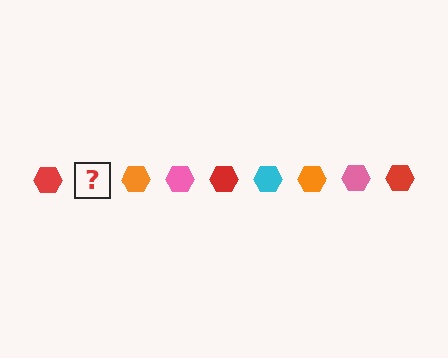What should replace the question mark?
The question mark should be replaced with a cyan hexagon.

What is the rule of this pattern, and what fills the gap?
The rule is that the pattern cycles through red, cyan, orange, pink hexagons. The gap should be filled with a cyan hexagon.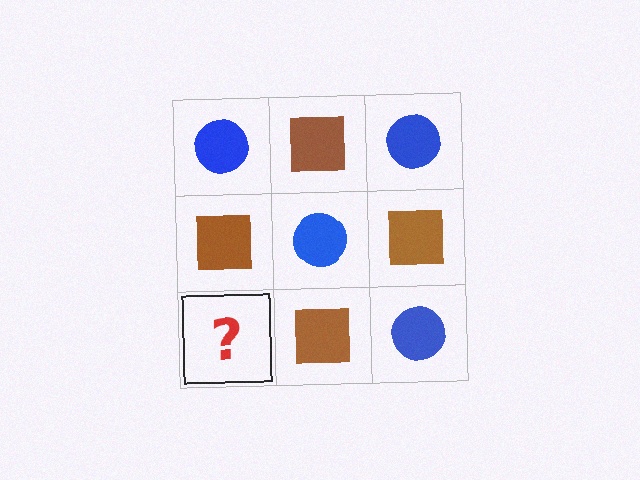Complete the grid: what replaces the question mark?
The question mark should be replaced with a blue circle.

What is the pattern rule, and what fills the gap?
The rule is that it alternates blue circle and brown square in a checkerboard pattern. The gap should be filled with a blue circle.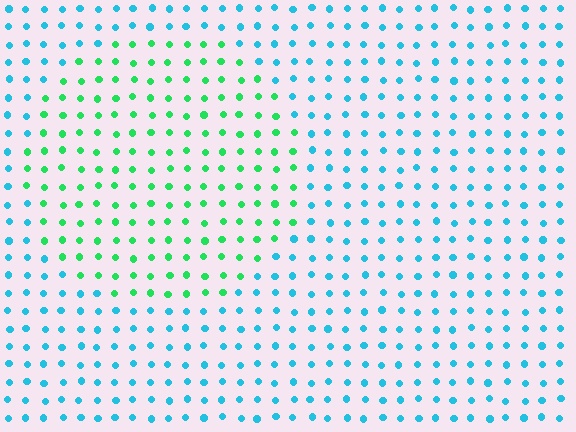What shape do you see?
I see a circle.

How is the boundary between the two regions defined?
The boundary is defined purely by a slight shift in hue (about 53 degrees). Spacing, size, and orientation are identical on both sides.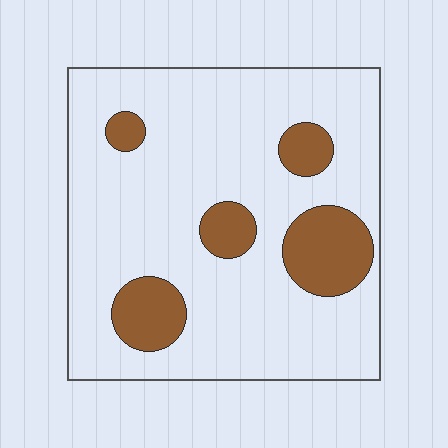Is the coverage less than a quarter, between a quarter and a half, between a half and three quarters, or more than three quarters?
Less than a quarter.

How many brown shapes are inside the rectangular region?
5.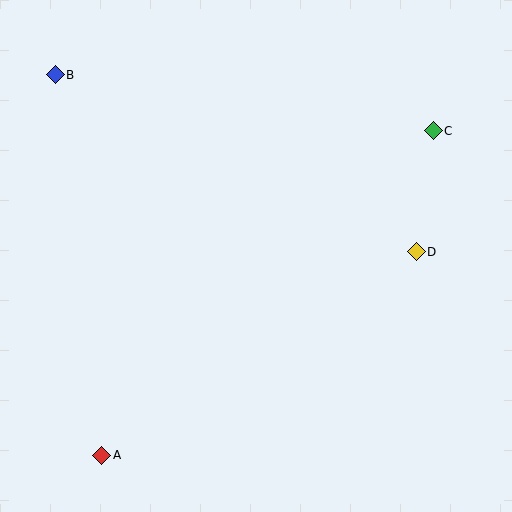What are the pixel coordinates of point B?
Point B is at (55, 75).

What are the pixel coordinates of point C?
Point C is at (433, 131).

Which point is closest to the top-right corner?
Point C is closest to the top-right corner.